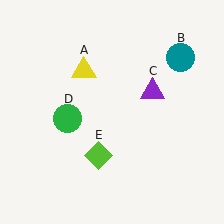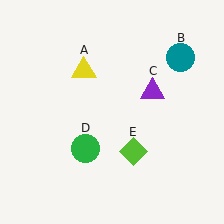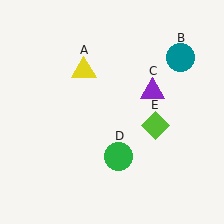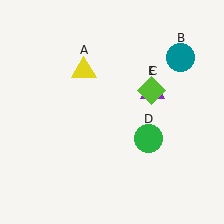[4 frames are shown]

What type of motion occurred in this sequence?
The green circle (object D), lime diamond (object E) rotated counterclockwise around the center of the scene.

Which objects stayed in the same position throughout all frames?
Yellow triangle (object A) and teal circle (object B) and purple triangle (object C) remained stationary.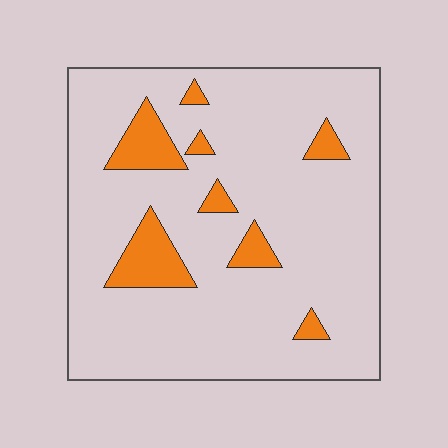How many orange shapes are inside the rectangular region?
8.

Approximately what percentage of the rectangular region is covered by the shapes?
Approximately 10%.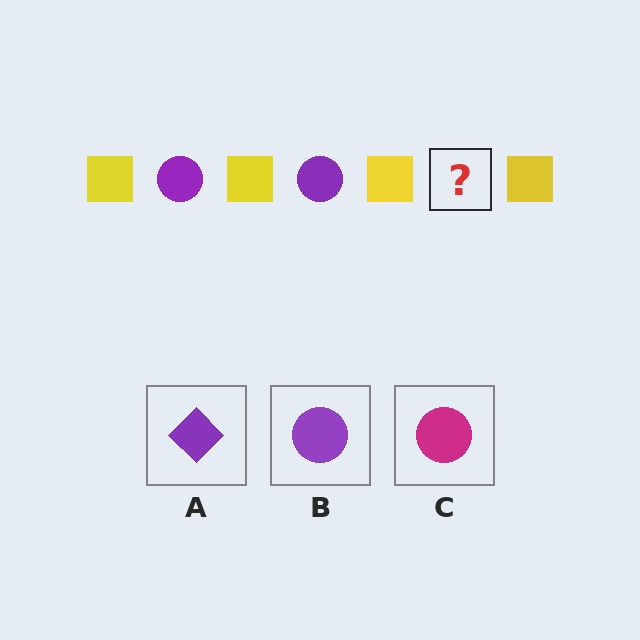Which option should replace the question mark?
Option B.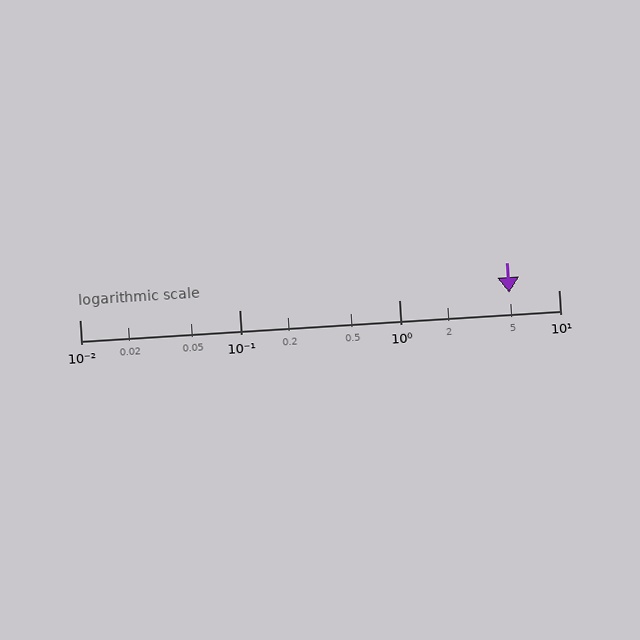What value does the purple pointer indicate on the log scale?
The pointer indicates approximately 4.9.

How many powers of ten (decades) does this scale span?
The scale spans 3 decades, from 0.01 to 10.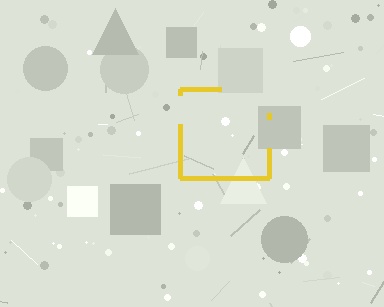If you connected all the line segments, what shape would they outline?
They would outline a square.